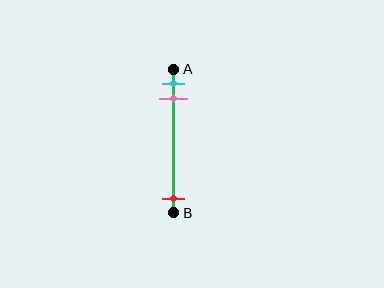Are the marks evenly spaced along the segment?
No, the marks are not evenly spaced.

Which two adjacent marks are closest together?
The cyan and pink marks are the closest adjacent pair.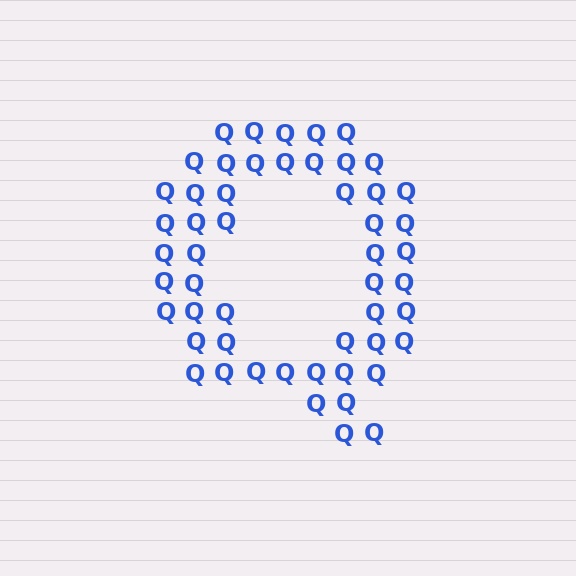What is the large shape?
The large shape is the letter Q.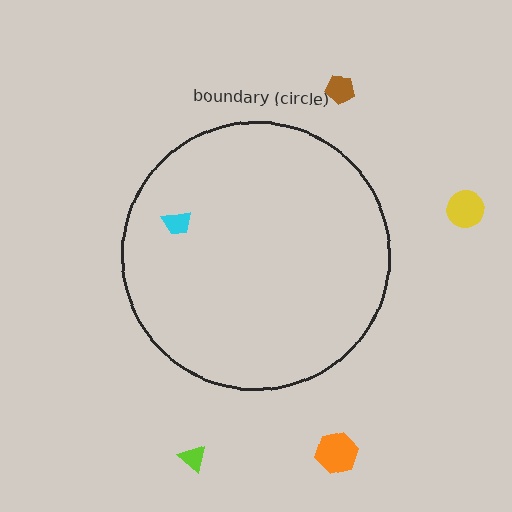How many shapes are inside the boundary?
1 inside, 4 outside.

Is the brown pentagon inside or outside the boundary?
Outside.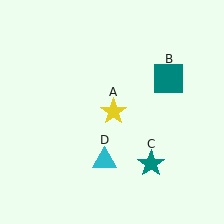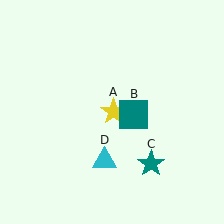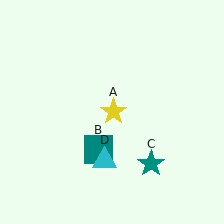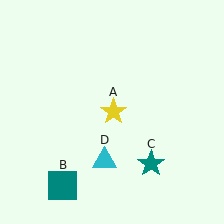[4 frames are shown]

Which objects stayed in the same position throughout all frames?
Yellow star (object A) and teal star (object C) and cyan triangle (object D) remained stationary.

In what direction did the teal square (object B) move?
The teal square (object B) moved down and to the left.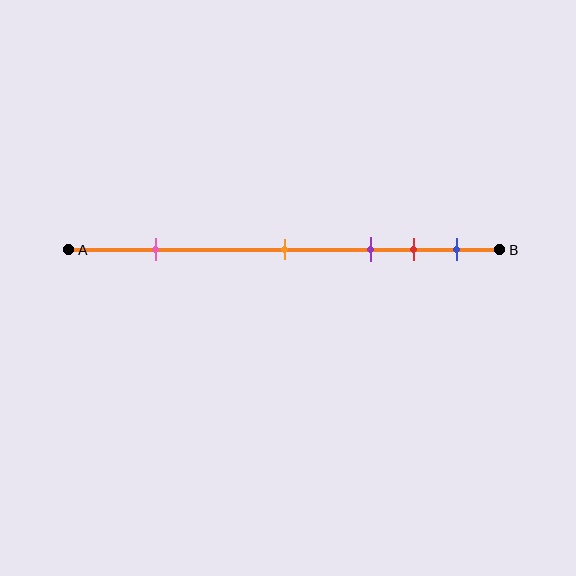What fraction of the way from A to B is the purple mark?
The purple mark is approximately 70% (0.7) of the way from A to B.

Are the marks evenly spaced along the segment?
No, the marks are not evenly spaced.